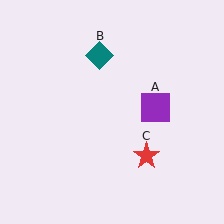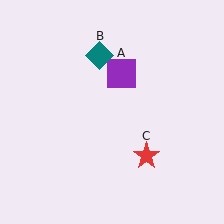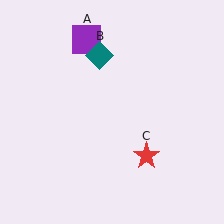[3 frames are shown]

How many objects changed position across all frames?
1 object changed position: purple square (object A).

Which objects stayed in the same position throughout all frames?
Teal diamond (object B) and red star (object C) remained stationary.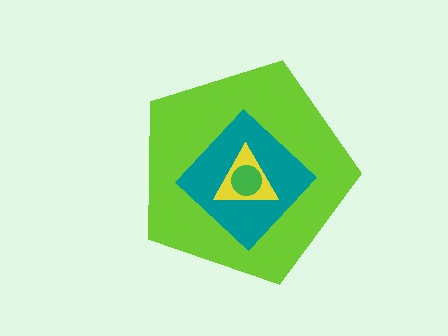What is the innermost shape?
The green circle.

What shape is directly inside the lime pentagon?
The teal diamond.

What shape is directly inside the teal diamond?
The yellow triangle.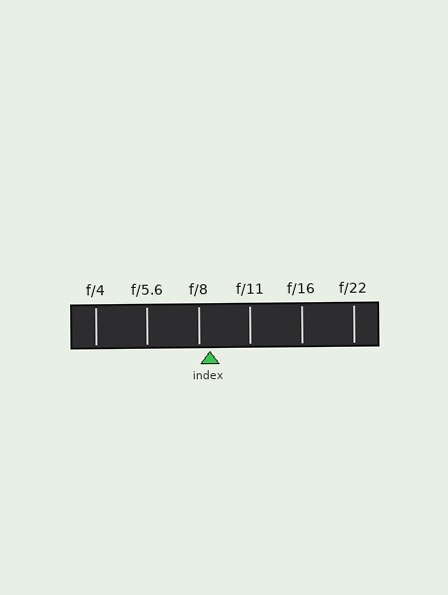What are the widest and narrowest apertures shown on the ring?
The widest aperture shown is f/4 and the narrowest is f/22.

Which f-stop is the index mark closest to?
The index mark is closest to f/8.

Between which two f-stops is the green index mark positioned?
The index mark is between f/8 and f/11.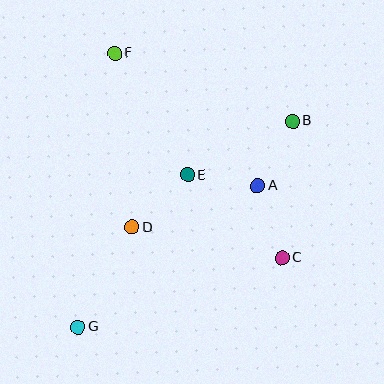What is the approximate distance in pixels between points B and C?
The distance between B and C is approximately 137 pixels.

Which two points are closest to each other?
Points A and E are closest to each other.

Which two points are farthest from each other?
Points B and G are farthest from each other.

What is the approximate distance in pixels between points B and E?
The distance between B and E is approximately 118 pixels.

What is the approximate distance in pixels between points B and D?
The distance between B and D is approximately 192 pixels.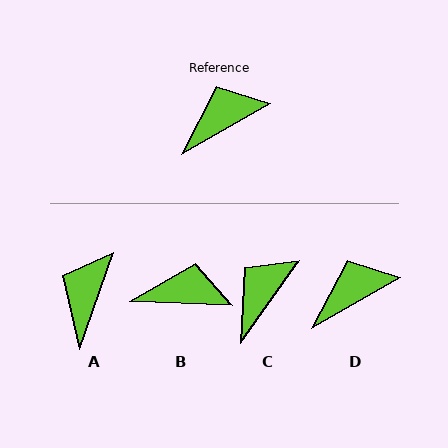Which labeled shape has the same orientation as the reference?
D.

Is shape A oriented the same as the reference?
No, it is off by about 41 degrees.